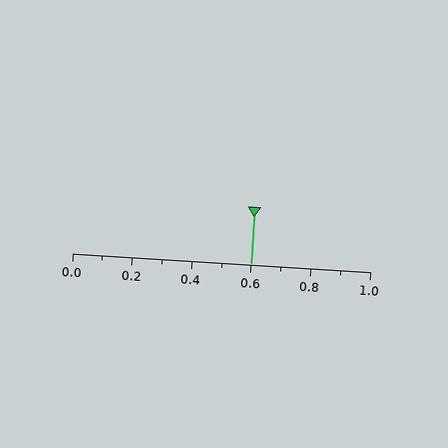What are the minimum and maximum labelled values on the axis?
The axis runs from 0.0 to 1.0.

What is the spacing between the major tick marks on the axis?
The major ticks are spaced 0.2 apart.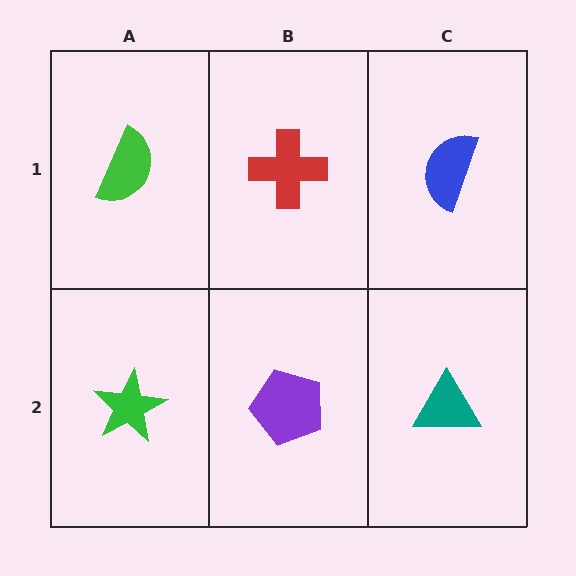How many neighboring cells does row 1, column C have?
2.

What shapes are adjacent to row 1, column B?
A purple pentagon (row 2, column B), a green semicircle (row 1, column A), a blue semicircle (row 1, column C).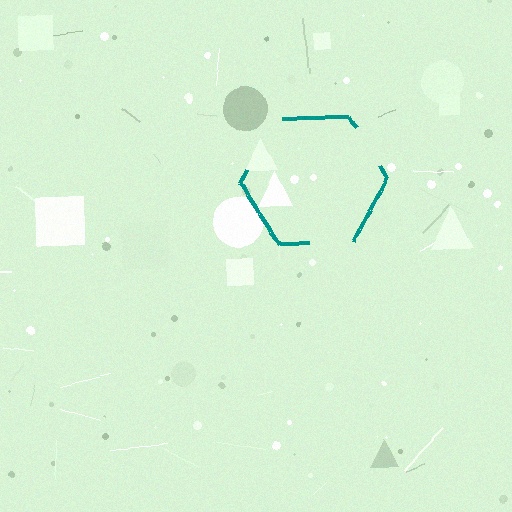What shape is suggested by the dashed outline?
The dashed outline suggests a hexagon.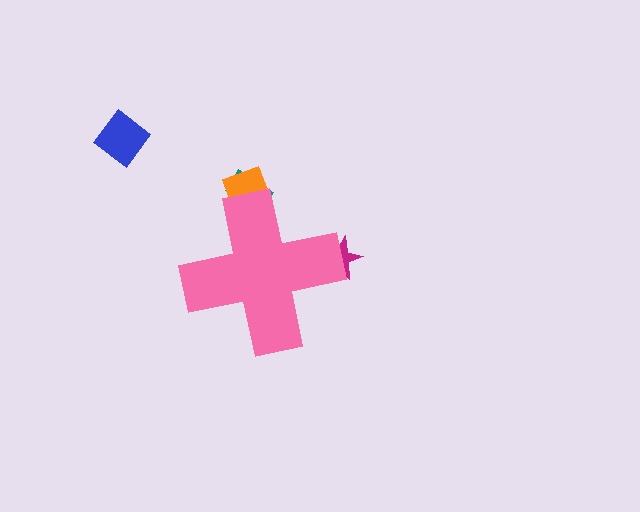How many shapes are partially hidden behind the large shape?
3 shapes are partially hidden.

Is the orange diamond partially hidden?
Yes, the orange diamond is partially hidden behind the pink cross.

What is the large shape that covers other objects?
A pink cross.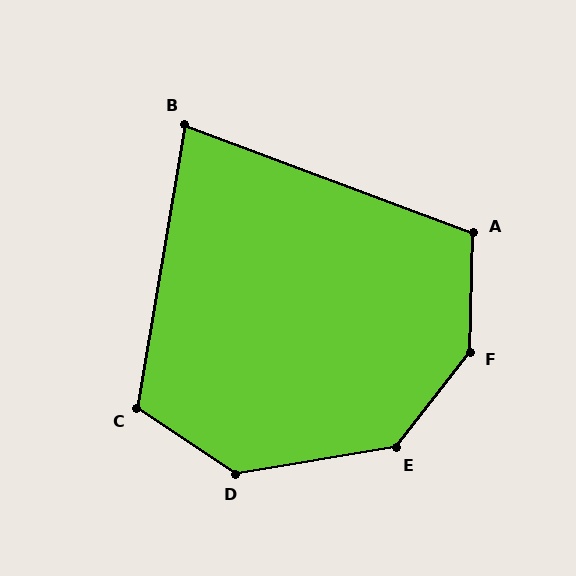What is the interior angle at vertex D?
Approximately 137 degrees (obtuse).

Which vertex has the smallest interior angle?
B, at approximately 79 degrees.